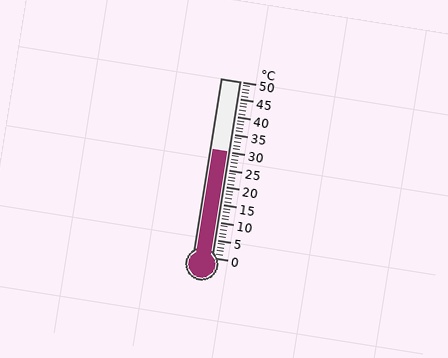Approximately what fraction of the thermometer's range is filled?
The thermometer is filled to approximately 60% of its range.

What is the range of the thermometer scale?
The thermometer scale ranges from 0°C to 50°C.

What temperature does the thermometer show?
The thermometer shows approximately 30°C.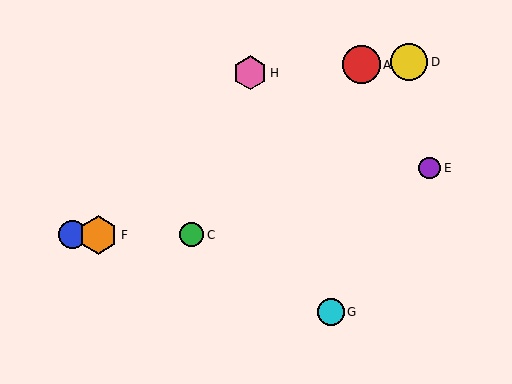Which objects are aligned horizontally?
Objects B, C, F are aligned horizontally.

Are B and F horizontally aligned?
Yes, both are at y≈235.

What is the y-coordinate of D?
Object D is at y≈62.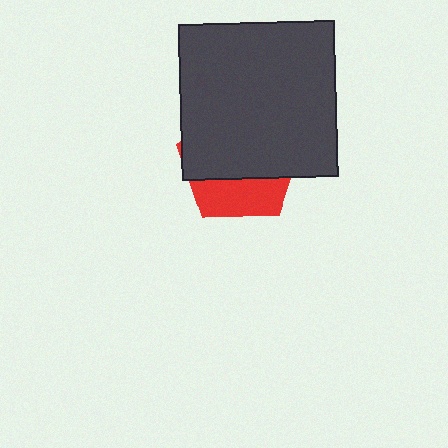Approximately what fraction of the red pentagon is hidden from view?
Roughly 67% of the red pentagon is hidden behind the dark gray square.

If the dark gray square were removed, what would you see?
You would see the complete red pentagon.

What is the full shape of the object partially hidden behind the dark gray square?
The partially hidden object is a red pentagon.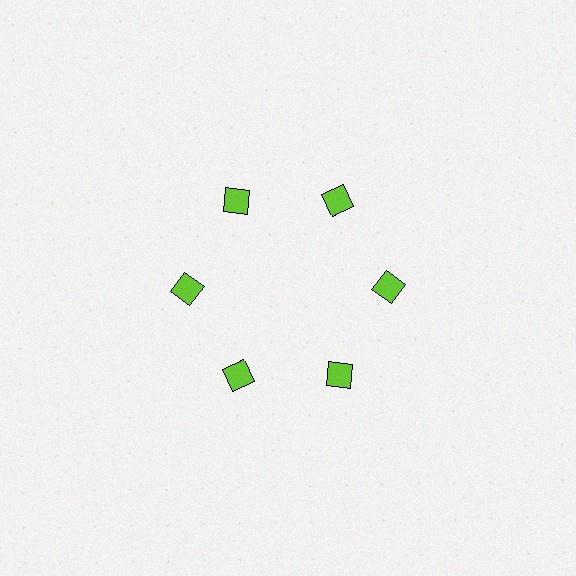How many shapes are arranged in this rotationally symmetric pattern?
There are 6 shapes, arranged in 6 groups of 1.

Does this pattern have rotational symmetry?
Yes, this pattern has 6-fold rotational symmetry. It looks the same after rotating 60 degrees around the center.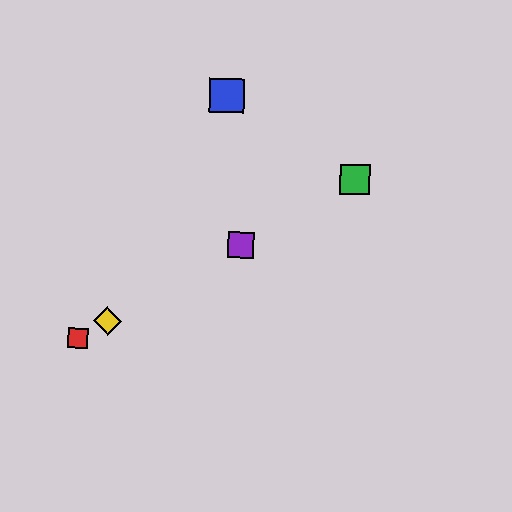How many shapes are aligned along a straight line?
4 shapes (the red square, the green square, the yellow diamond, the purple square) are aligned along a straight line.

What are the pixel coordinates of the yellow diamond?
The yellow diamond is at (107, 321).